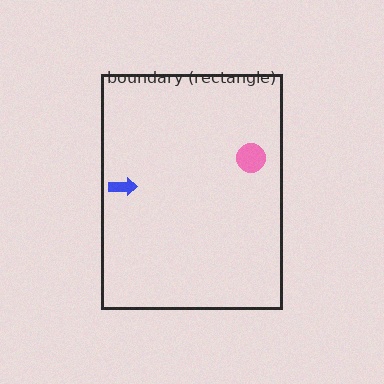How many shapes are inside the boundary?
2 inside, 0 outside.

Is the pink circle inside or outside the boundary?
Inside.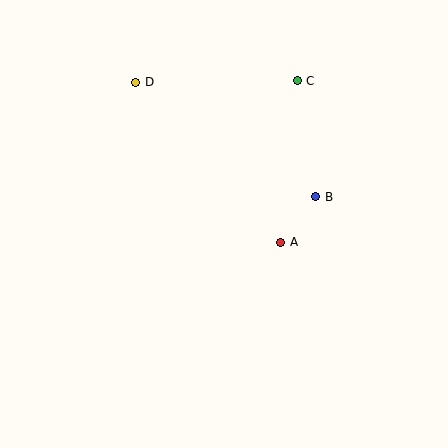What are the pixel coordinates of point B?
Point B is at (316, 197).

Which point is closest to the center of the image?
Point A at (281, 242) is closest to the center.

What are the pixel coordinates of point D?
Point D is at (136, 82).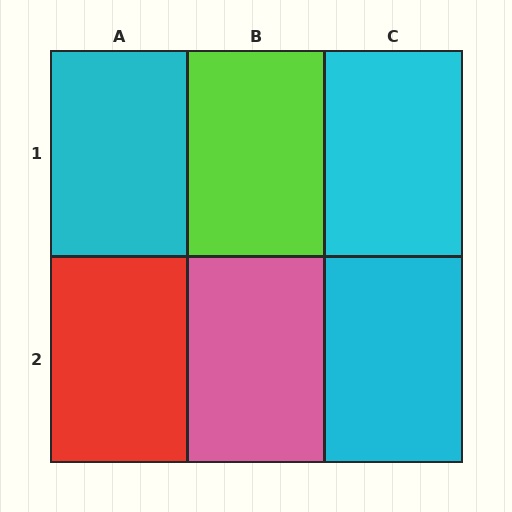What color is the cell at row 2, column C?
Cyan.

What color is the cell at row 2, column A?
Red.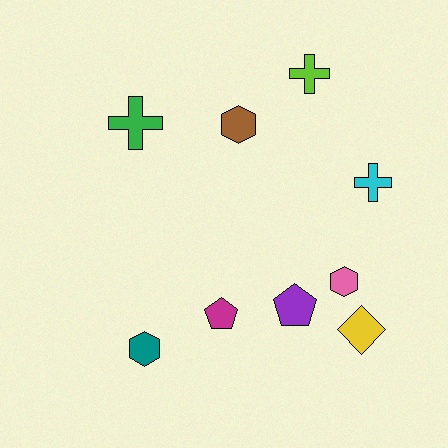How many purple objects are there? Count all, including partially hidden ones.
There is 1 purple object.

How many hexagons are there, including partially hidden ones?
There are 3 hexagons.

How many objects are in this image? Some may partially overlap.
There are 9 objects.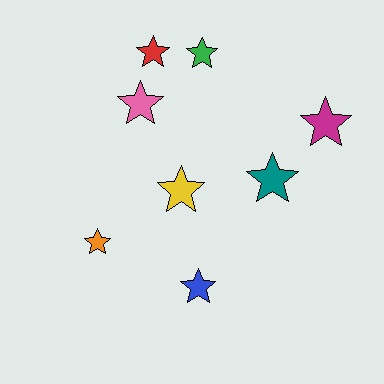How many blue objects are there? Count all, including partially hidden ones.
There is 1 blue object.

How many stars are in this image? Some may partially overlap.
There are 8 stars.